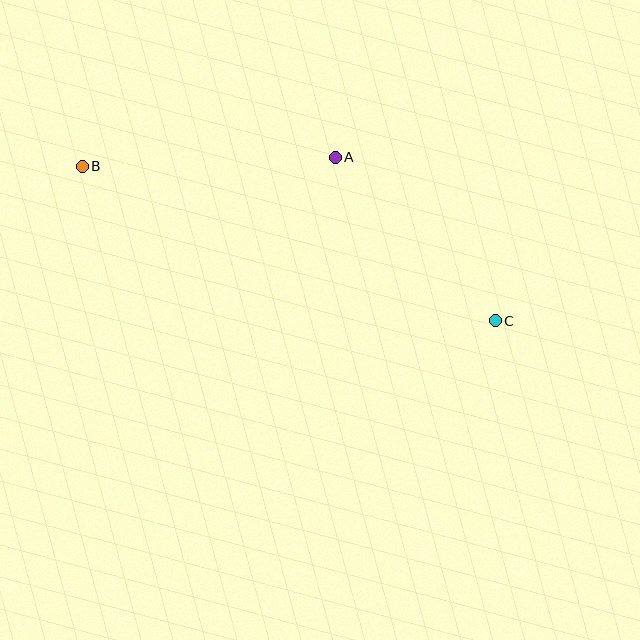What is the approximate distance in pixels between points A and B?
The distance between A and B is approximately 253 pixels.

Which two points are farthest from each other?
Points B and C are farthest from each other.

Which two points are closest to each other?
Points A and C are closest to each other.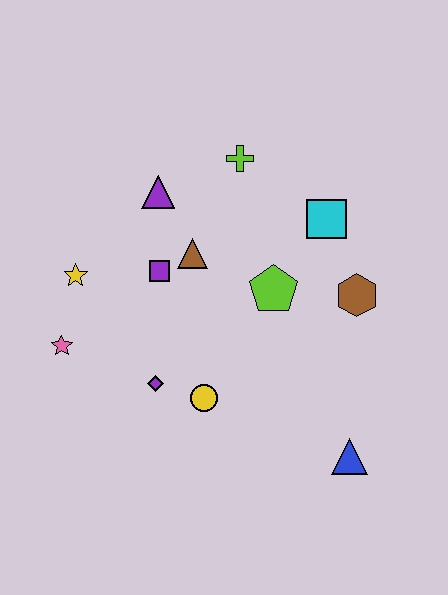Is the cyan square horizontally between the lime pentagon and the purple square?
No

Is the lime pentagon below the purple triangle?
Yes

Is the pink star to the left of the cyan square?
Yes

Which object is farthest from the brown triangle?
The blue triangle is farthest from the brown triangle.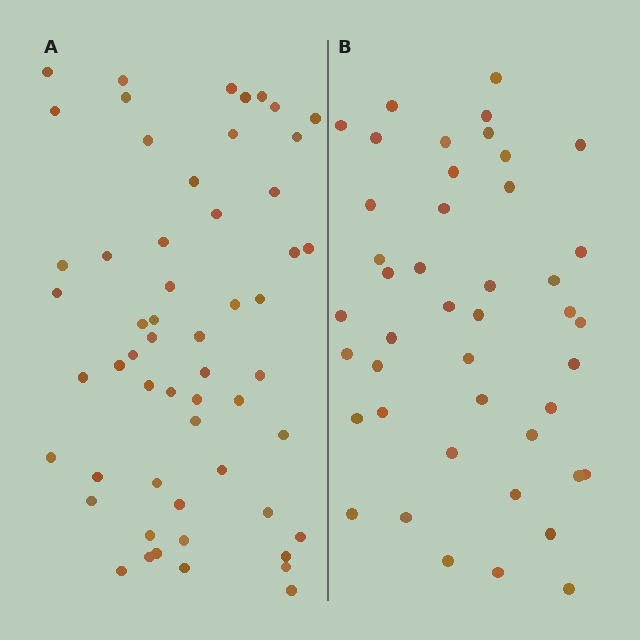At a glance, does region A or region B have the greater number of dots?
Region A (the left region) has more dots.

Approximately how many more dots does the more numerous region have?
Region A has roughly 12 or so more dots than region B.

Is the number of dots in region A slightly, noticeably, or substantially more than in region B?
Region A has noticeably more, but not dramatically so. The ratio is roughly 1.3 to 1.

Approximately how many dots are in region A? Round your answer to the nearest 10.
About 60 dots. (The exact count is 56, which rounds to 60.)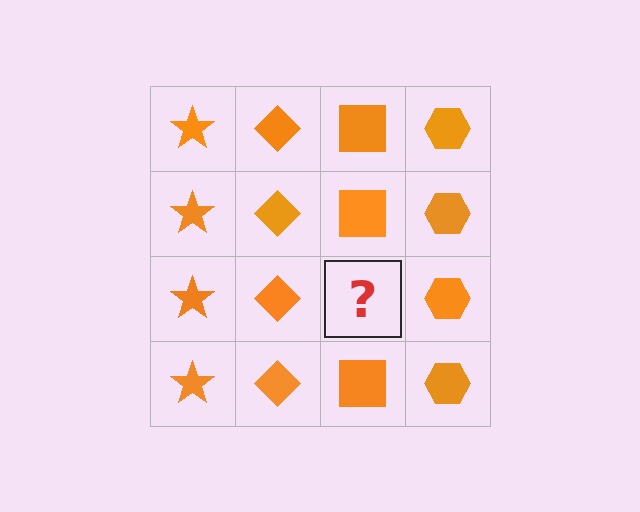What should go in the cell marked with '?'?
The missing cell should contain an orange square.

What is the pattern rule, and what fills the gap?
The rule is that each column has a consistent shape. The gap should be filled with an orange square.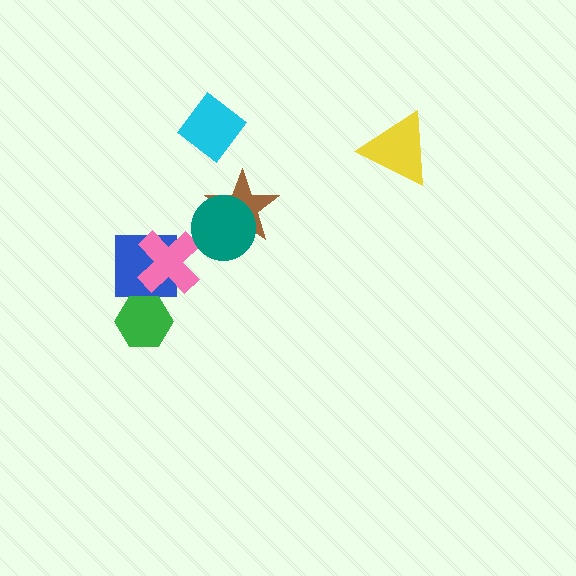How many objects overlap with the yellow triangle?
0 objects overlap with the yellow triangle.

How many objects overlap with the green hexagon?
0 objects overlap with the green hexagon.